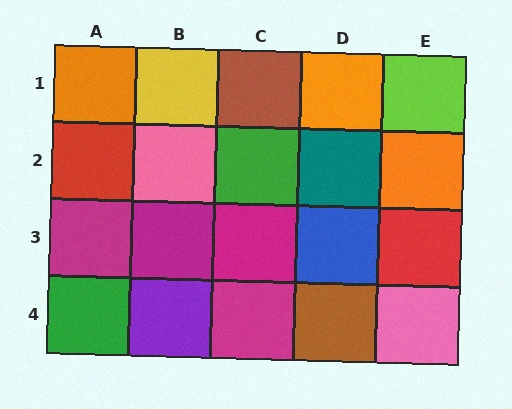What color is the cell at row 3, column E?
Red.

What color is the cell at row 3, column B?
Magenta.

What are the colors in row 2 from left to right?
Red, pink, green, teal, orange.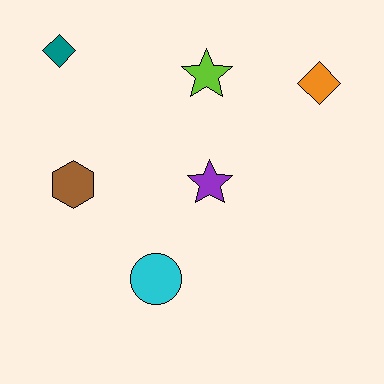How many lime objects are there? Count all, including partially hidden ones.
There is 1 lime object.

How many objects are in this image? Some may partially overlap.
There are 6 objects.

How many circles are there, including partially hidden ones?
There is 1 circle.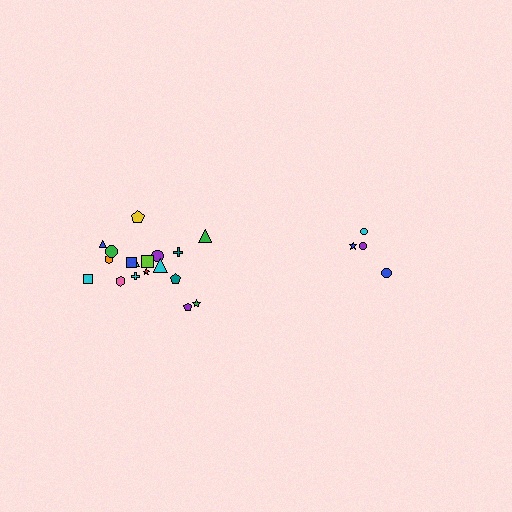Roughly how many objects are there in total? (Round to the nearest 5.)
Roughly 20 objects in total.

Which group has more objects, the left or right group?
The left group.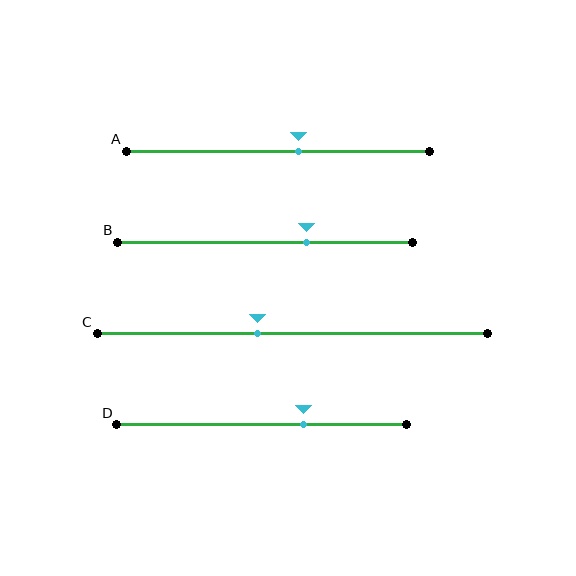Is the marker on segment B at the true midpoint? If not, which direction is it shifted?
No, the marker on segment B is shifted to the right by about 14% of the segment length.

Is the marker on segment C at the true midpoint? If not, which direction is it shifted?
No, the marker on segment C is shifted to the left by about 9% of the segment length.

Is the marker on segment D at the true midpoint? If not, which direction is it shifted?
No, the marker on segment D is shifted to the right by about 14% of the segment length.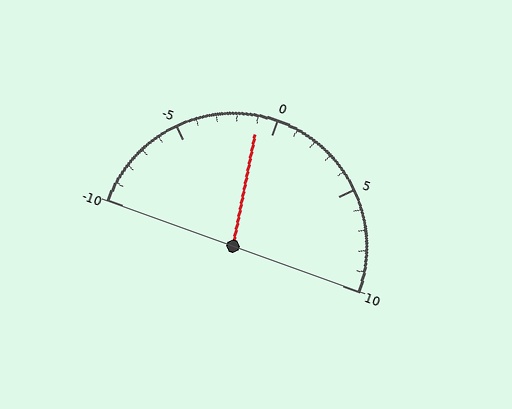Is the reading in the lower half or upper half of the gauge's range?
The reading is in the lower half of the range (-10 to 10).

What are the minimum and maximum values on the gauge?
The gauge ranges from -10 to 10.